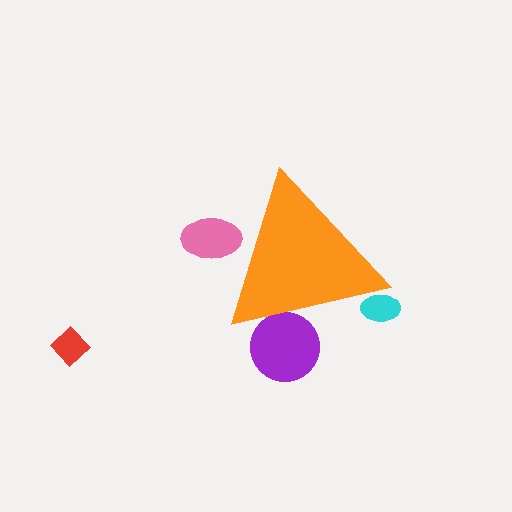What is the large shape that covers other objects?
An orange triangle.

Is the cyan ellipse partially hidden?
Yes, the cyan ellipse is partially hidden behind the orange triangle.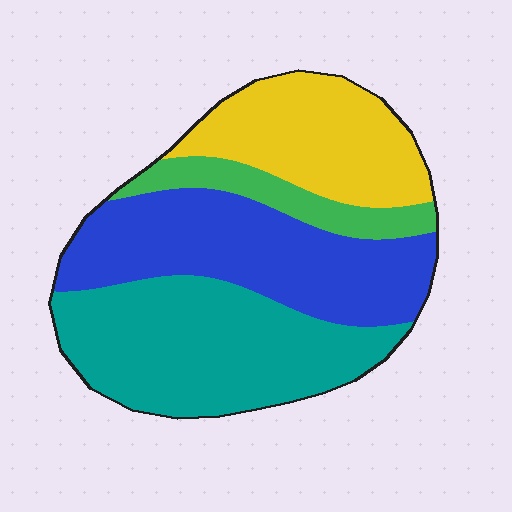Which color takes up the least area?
Green, at roughly 10%.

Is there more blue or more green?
Blue.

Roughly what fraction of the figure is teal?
Teal takes up between a third and a half of the figure.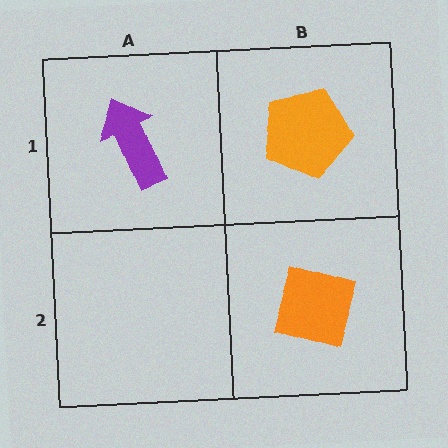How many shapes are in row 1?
2 shapes.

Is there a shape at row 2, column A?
No, that cell is empty.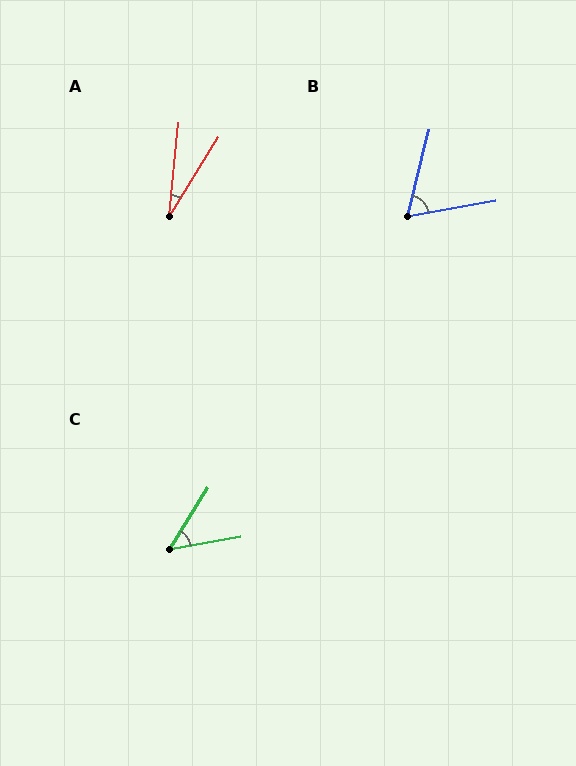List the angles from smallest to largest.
A (25°), C (48°), B (66°).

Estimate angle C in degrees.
Approximately 48 degrees.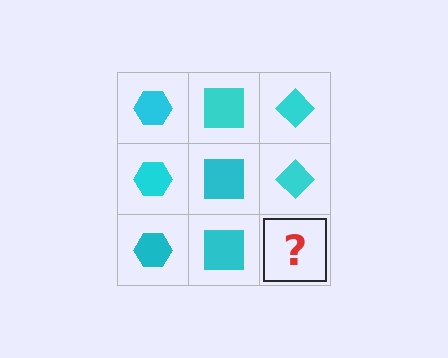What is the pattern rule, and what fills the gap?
The rule is that each column has a consistent shape. The gap should be filled with a cyan diamond.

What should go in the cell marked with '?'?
The missing cell should contain a cyan diamond.